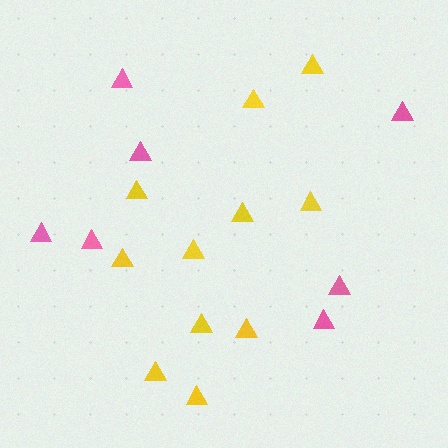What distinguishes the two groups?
There are 2 groups: one group of pink triangles (7) and one group of yellow triangles (11).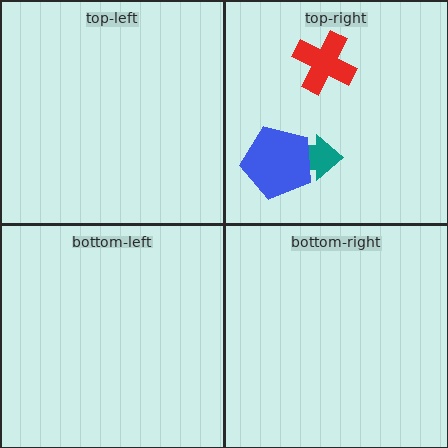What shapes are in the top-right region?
The teal arrow, the red cross, the blue pentagon.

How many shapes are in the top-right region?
3.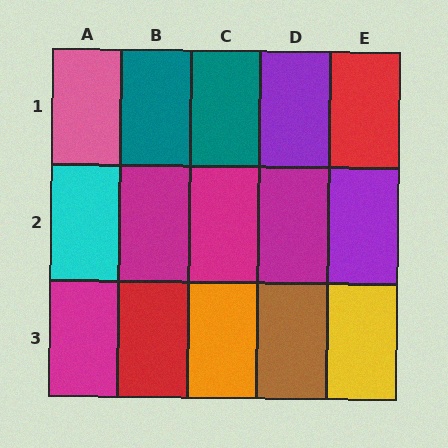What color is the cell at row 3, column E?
Yellow.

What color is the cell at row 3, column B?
Red.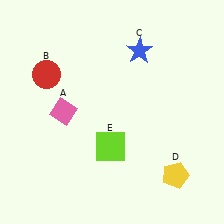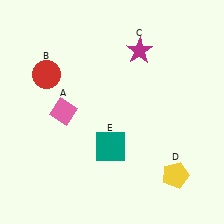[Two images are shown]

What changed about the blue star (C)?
In Image 1, C is blue. In Image 2, it changed to magenta.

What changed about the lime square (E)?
In Image 1, E is lime. In Image 2, it changed to teal.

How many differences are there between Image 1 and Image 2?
There are 2 differences between the two images.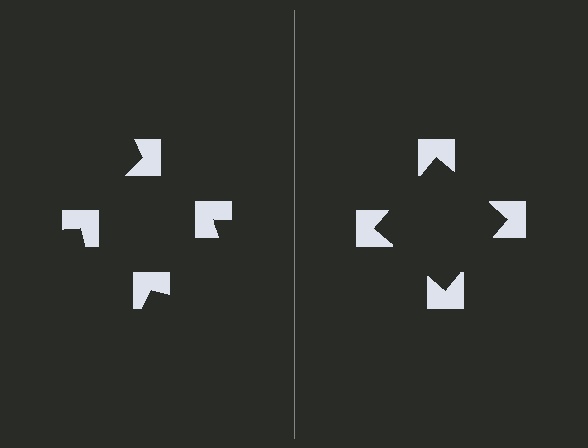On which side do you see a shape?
An illusory square appears on the right side. On the left side the wedge cuts are rotated, so no coherent shape forms.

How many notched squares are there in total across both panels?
8 — 4 on each side.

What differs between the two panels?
The notched squares are positioned identically on both sides; only the wedge orientations differ. On the right they align to a square; on the left they are misaligned.